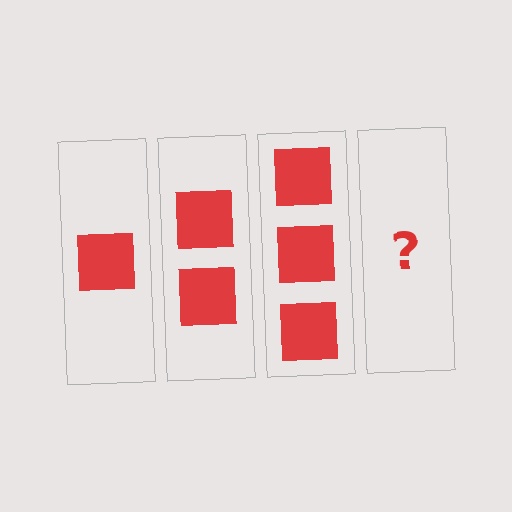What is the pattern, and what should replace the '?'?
The pattern is that each step adds one more square. The '?' should be 4 squares.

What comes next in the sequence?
The next element should be 4 squares.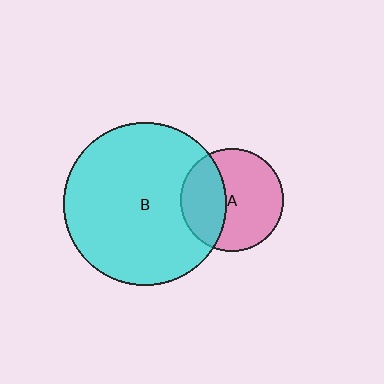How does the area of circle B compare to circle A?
Approximately 2.5 times.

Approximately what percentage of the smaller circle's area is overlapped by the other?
Approximately 35%.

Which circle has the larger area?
Circle B (cyan).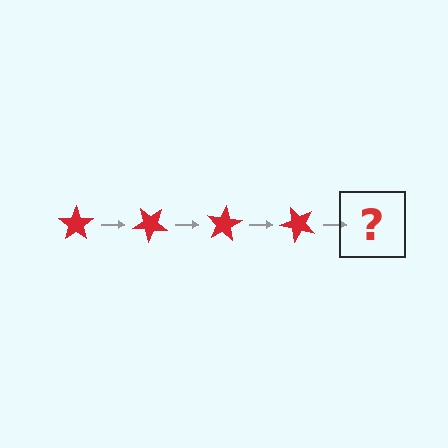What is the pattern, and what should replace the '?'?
The pattern is that the star rotates 40 degrees each step. The '?' should be a red star rotated 160 degrees.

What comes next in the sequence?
The next element should be a red star rotated 160 degrees.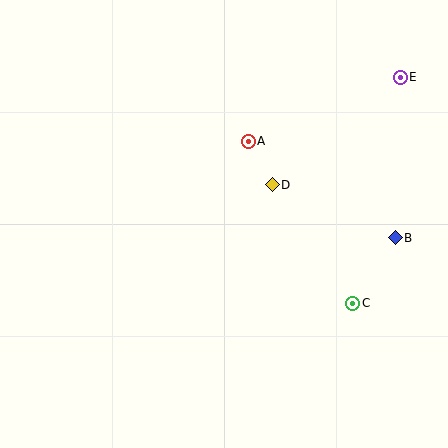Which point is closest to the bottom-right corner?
Point C is closest to the bottom-right corner.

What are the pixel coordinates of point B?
Point B is at (395, 238).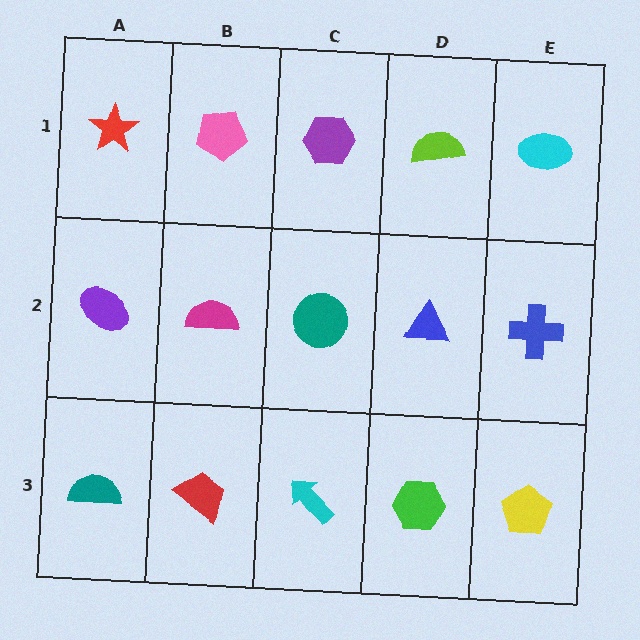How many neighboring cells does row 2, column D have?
4.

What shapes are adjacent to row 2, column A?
A red star (row 1, column A), a teal semicircle (row 3, column A), a magenta semicircle (row 2, column B).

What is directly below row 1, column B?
A magenta semicircle.